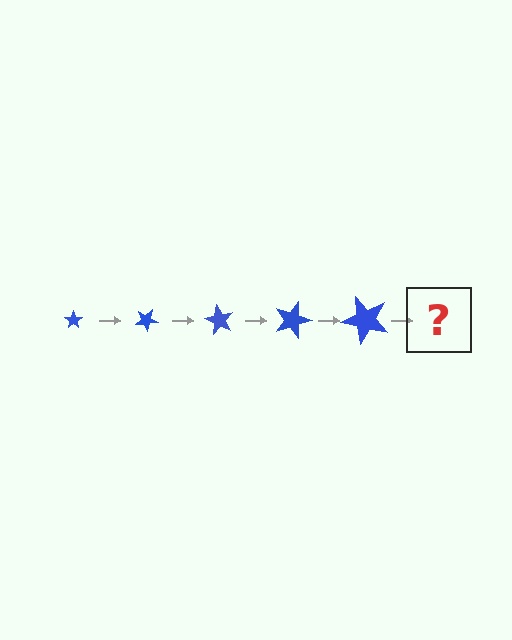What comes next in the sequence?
The next element should be a star, larger than the previous one and rotated 150 degrees from the start.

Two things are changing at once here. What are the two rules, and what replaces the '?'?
The two rules are that the star grows larger each step and it rotates 30 degrees each step. The '?' should be a star, larger than the previous one and rotated 150 degrees from the start.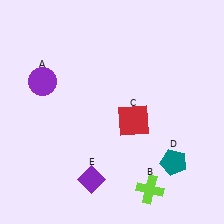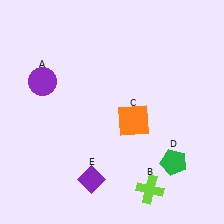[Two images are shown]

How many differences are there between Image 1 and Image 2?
There are 2 differences between the two images.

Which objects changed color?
C changed from red to orange. D changed from teal to green.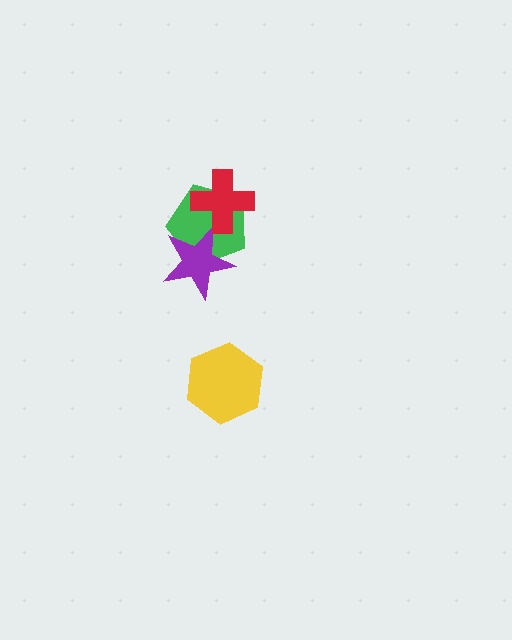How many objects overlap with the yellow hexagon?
0 objects overlap with the yellow hexagon.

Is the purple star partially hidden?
No, no other shape covers it.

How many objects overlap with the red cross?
1 object overlaps with the red cross.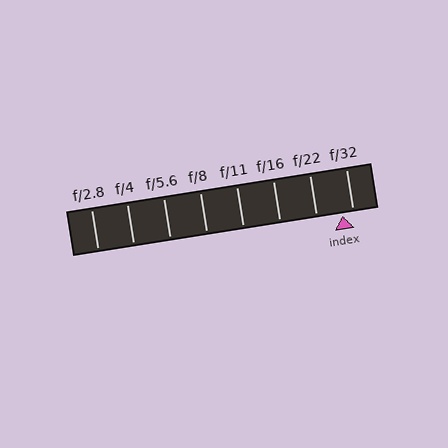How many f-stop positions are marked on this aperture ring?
There are 8 f-stop positions marked.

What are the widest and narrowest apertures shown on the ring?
The widest aperture shown is f/2.8 and the narrowest is f/32.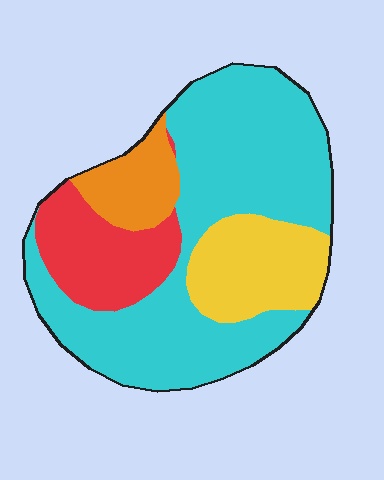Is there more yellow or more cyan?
Cyan.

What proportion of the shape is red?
Red takes up about one sixth (1/6) of the shape.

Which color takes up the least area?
Orange, at roughly 10%.